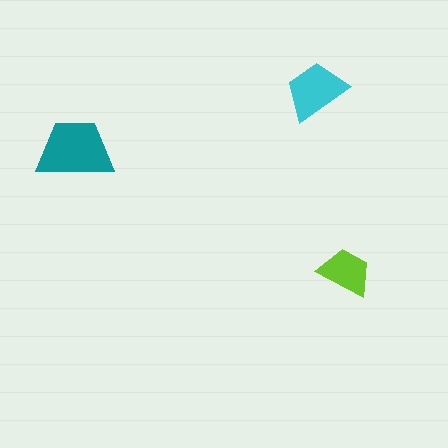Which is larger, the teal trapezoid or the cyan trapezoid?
The teal one.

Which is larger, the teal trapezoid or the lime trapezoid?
The teal one.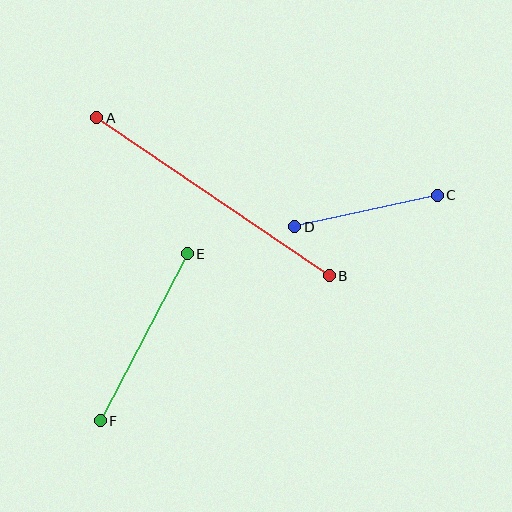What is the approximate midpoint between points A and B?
The midpoint is at approximately (213, 197) pixels.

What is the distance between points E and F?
The distance is approximately 188 pixels.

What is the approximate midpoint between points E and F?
The midpoint is at approximately (144, 337) pixels.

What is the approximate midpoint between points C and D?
The midpoint is at approximately (366, 211) pixels.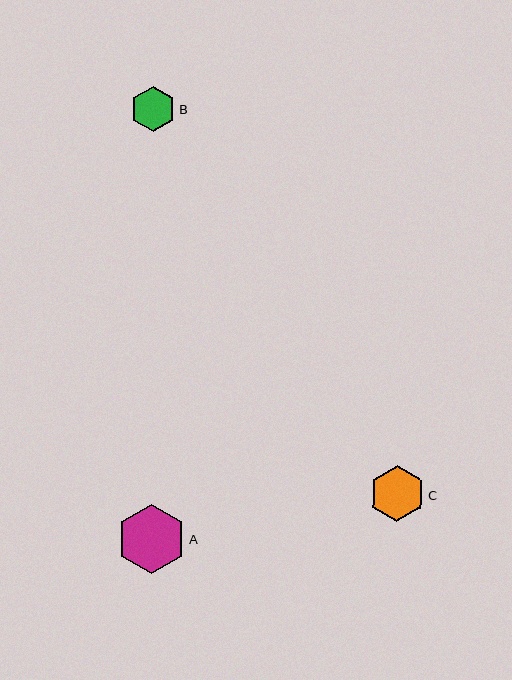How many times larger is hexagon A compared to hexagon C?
Hexagon A is approximately 1.3 times the size of hexagon C.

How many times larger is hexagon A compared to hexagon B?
Hexagon A is approximately 1.5 times the size of hexagon B.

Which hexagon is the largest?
Hexagon A is the largest with a size of approximately 69 pixels.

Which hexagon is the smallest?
Hexagon B is the smallest with a size of approximately 45 pixels.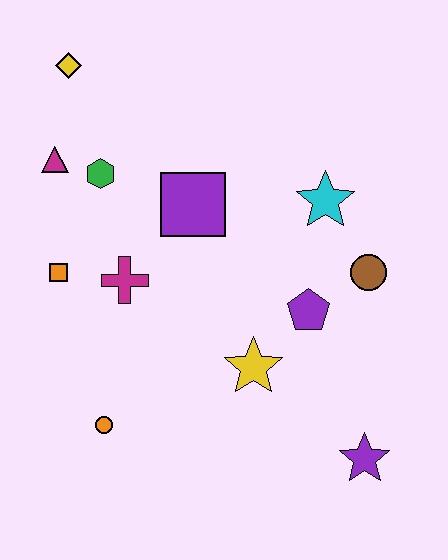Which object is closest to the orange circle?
The magenta cross is closest to the orange circle.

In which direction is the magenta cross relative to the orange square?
The magenta cross is to the right of the orange square.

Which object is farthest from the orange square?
The purple star is farthest from the orange square.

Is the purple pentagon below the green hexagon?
Yes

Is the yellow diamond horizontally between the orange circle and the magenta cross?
No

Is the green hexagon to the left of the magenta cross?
Yes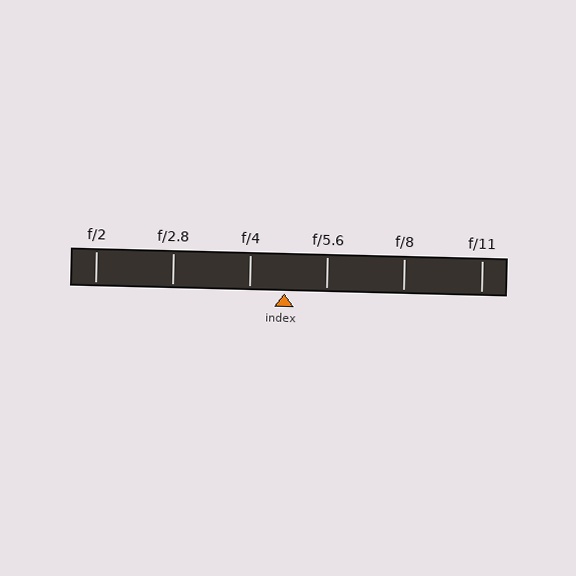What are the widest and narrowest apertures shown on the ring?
The widest aperture shown is f/2 and the narrowest is f/11.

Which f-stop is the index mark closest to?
The index mark is closest to f/4.